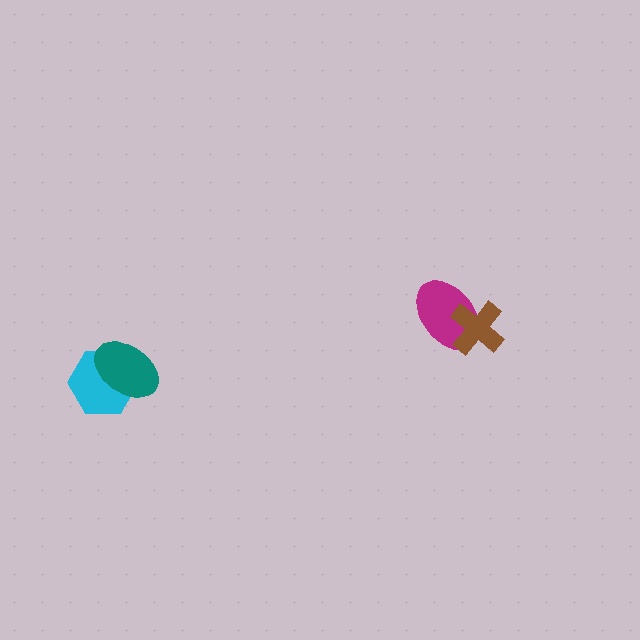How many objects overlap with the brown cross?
1 object overlaps with the brown cross.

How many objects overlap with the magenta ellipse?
1 object overlaps with the magenta ellipse.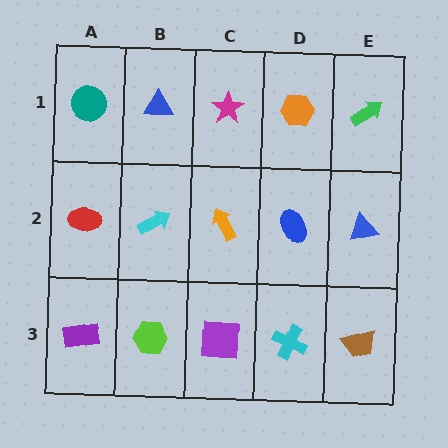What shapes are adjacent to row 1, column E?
A blue triangle (row 2, column E), an orange hexagon (row 1, column D).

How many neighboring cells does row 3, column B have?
3.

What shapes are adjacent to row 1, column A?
A red ellipse (row 2, column A), a blue triangle (row 1, column B).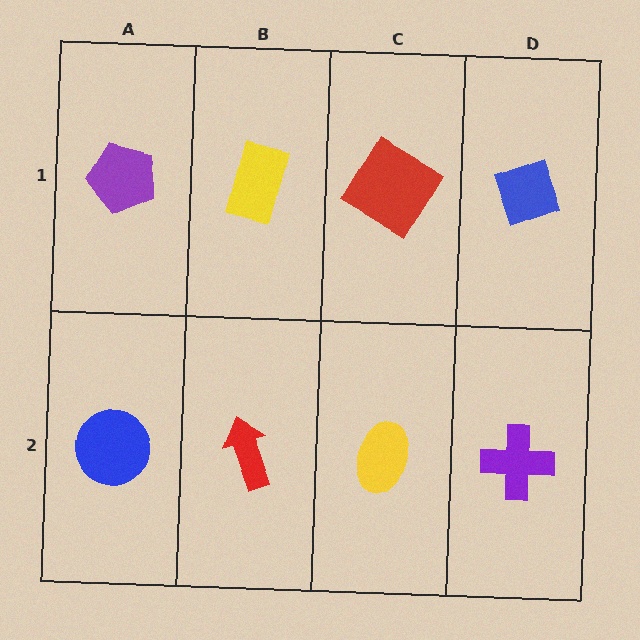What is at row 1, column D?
A blue diamond.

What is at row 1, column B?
A yellow rectangle.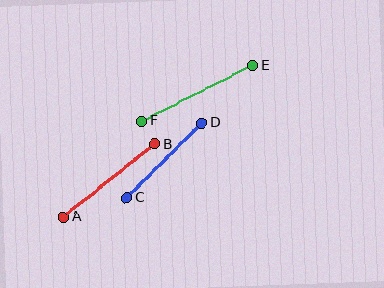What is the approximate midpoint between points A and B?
The midpoint is at approximately (109, 181) pixels.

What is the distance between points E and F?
The distance is approximately 124 pixels.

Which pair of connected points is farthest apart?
Points E and F are farthest apart.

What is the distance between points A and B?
The distance is approximately 117 pixels.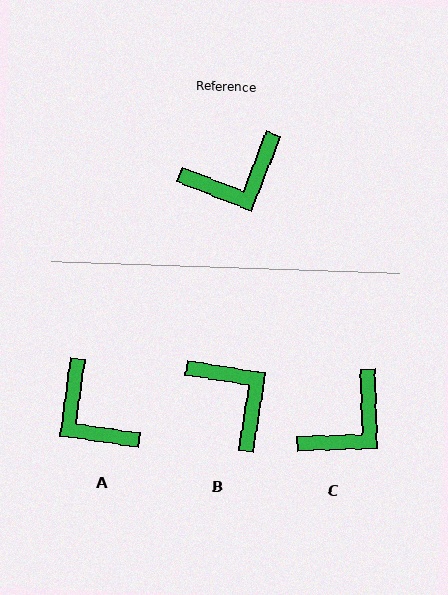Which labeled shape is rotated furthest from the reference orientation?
B, about 102 degrees away.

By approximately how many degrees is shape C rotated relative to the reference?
Approximately 23 degrees counter-clockwise.